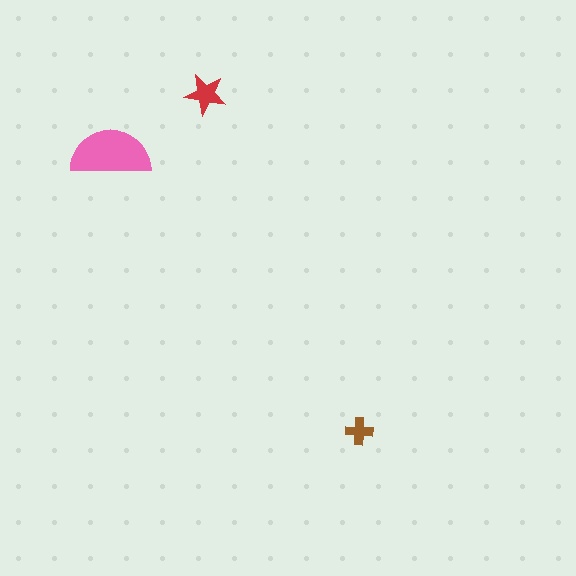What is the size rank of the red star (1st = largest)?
2nd.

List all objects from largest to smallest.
The pink semicircle, the red star, the brown cross.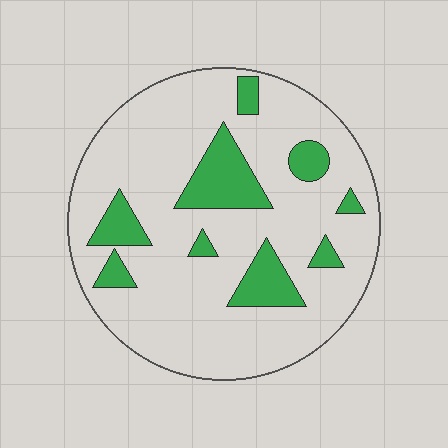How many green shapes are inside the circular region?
9.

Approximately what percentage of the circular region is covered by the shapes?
Approximately 20%.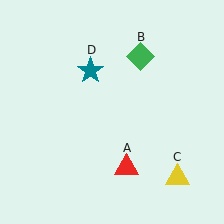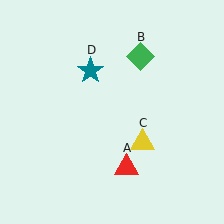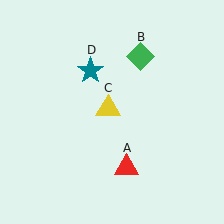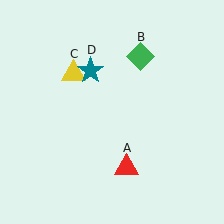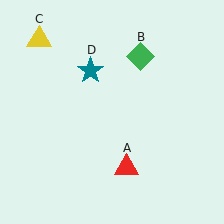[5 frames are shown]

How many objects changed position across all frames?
1 object changed position: yellow triangle (object C).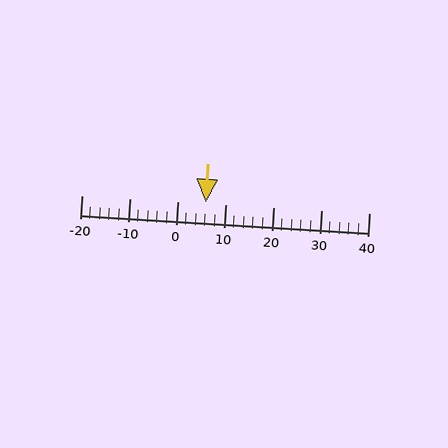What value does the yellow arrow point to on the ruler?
The yellow arrow points to approximately 6.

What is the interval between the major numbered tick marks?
The major tick marks are spaced 10 units apart.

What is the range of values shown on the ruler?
The ruler shows values from -20 to 40.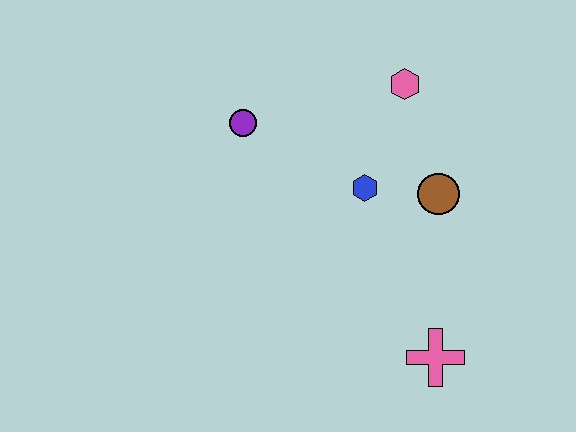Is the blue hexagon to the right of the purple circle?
Yes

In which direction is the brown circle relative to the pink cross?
The brown circle is above the pink cross.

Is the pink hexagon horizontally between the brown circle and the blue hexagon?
Yes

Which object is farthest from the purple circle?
The pink cross is farthest from the purple circle.